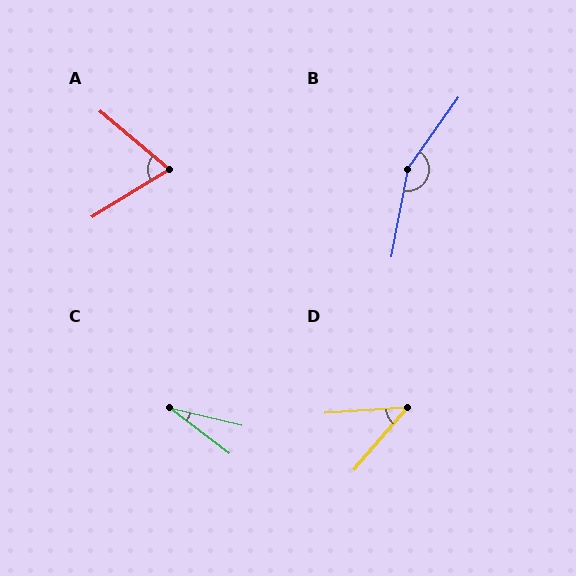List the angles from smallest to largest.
C (23°), D (45°), A (72°), B (155°).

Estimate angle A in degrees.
Approximately 72 degrees.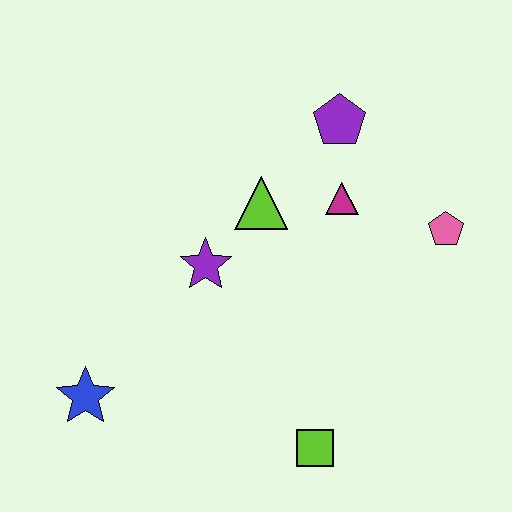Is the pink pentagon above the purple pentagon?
No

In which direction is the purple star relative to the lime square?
The purple star is above the lime square.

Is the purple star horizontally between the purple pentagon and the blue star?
Yes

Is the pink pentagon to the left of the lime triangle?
No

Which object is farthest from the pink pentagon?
The blue star is farthest from the pink pentagon.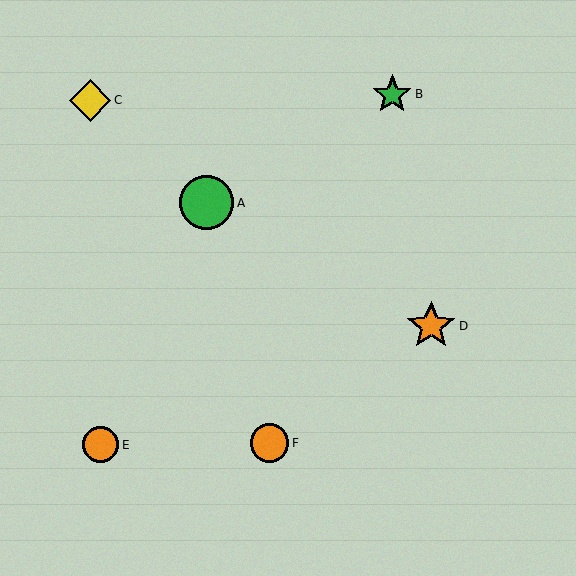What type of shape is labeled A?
Shape A is a green circle.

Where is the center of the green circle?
The center of the green circle is at (207, 203).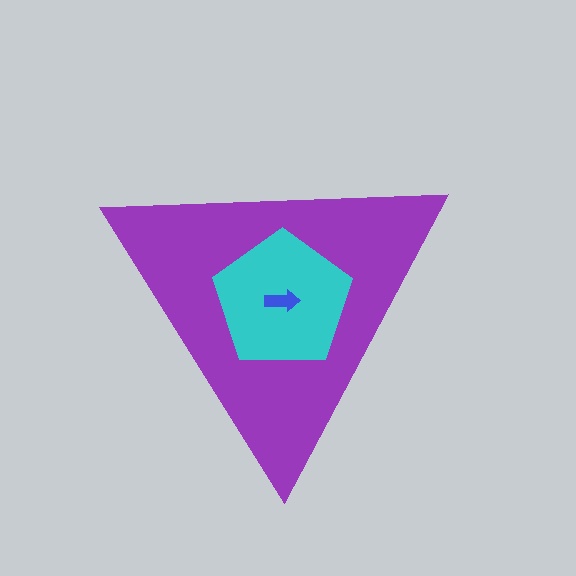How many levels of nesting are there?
3.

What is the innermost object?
The blue arrow.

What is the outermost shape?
The purple triangle.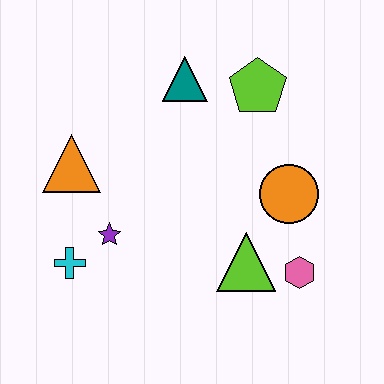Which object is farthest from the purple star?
The lime pentagon is farthest from the purple star.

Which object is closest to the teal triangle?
The lime pentagon is closest to the teal triangle.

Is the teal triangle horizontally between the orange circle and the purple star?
Yes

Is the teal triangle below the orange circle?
No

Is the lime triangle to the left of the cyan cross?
No